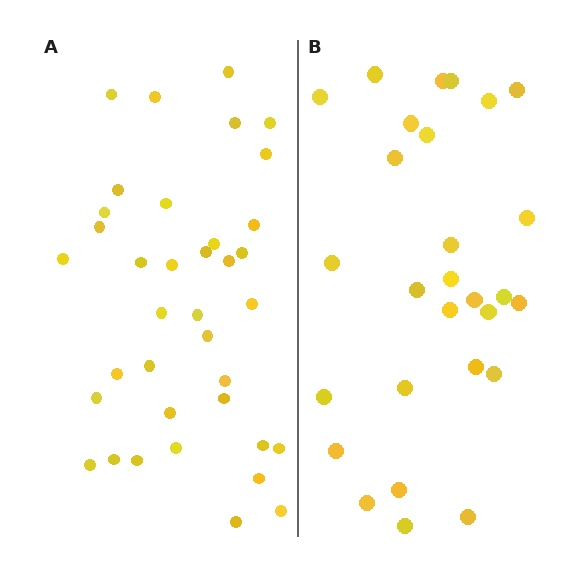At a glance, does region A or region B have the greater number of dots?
Region A (the left region) has more dots.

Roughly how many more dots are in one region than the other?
Region A has roughly 8 or so more dots than region B.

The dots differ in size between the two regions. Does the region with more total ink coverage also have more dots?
No. Region B has more total ink coverage because its dots are larger, but region A actually contains more individual dots. Total area can be misleading — the number of items is what matters here.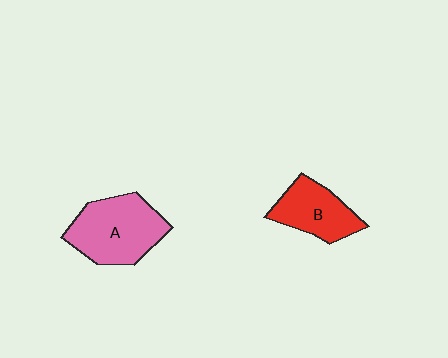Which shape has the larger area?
Shape A (pink).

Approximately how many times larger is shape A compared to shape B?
Approximately 1.4 times.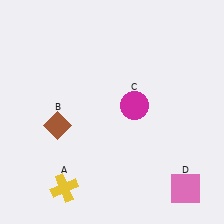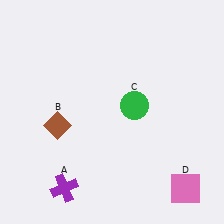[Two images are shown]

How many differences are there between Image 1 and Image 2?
There are 2 differences between the two images.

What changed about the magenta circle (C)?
In Image 1, C is magenta. In Image 2, it changed to green.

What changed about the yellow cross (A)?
In Image 1, A is yellow. In Image 2, it changed to purple.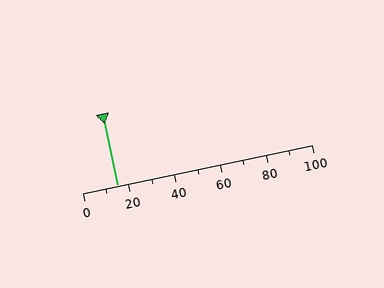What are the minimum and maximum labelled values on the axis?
The axis runs from 0 to 100.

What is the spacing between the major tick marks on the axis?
The major ticks are spaced 20 apart.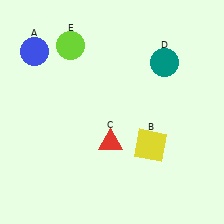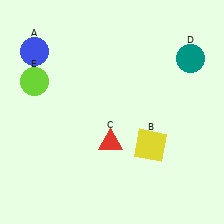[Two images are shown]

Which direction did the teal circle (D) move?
The teal circle (D) moved right.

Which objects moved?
The objects that moved are: the teal circle (D), the lime circle (E).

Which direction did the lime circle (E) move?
The lime circle (E) moved left.